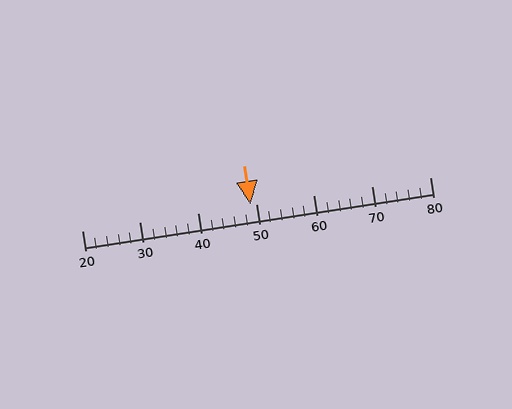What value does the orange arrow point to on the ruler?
The orange arrow points to approximately 49.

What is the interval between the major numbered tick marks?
The major tick marks are spaced 10 units apart.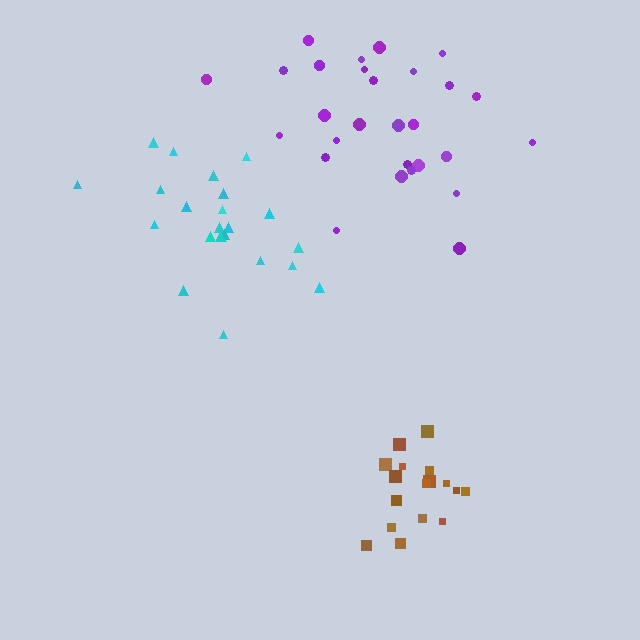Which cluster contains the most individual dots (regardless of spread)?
Purple (28).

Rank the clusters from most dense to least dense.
brown, cyan, purple.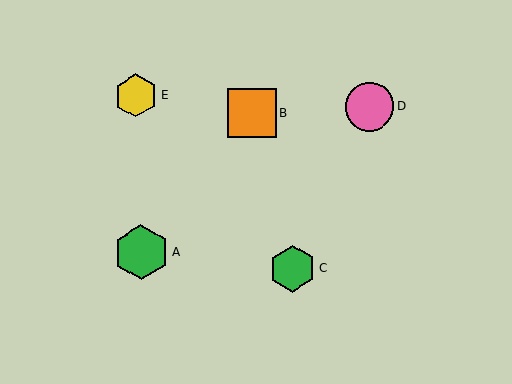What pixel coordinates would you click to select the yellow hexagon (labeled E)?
Click at (136, 96) to select the yellow hexagon E.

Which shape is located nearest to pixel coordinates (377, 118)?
The pink circle (labeled D) at (370, 107) is nearest to that location.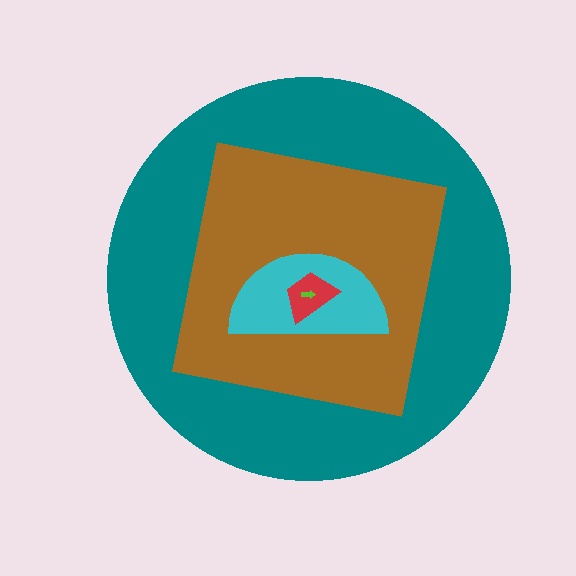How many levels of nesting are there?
5.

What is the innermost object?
The lime arrow.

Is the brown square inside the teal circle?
Yes.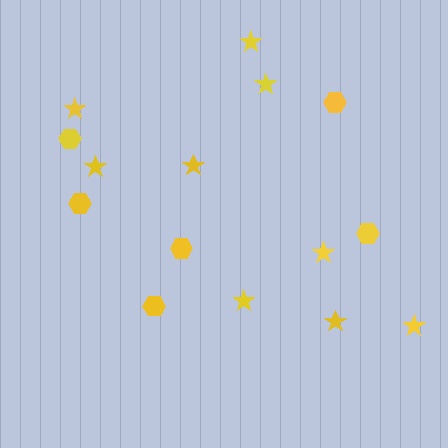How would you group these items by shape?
There are 2 groups: one group of stars (9) and one group of hexagons (6).